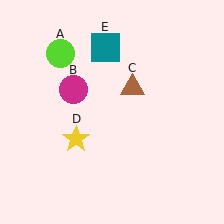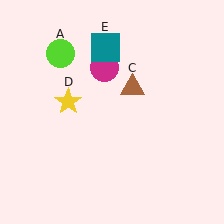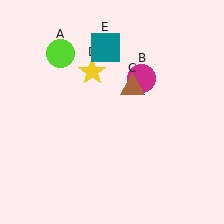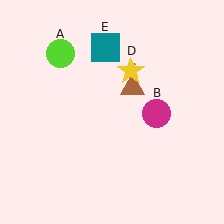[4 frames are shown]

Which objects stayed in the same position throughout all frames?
Lime circle (object A) and brown triangle (object C) and teal square (object E) remained stationary.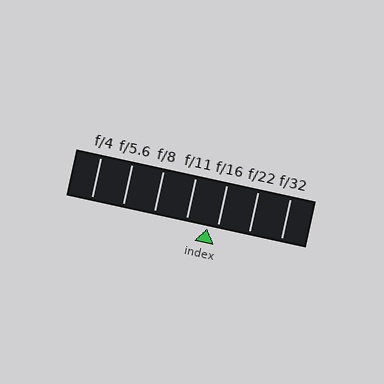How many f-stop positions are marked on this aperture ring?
There are 7 f-stop positions marked.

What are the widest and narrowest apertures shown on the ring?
The widest aperture shown is f/4 and the narrowest is f/32.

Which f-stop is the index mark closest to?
The index mark is closest to f/16.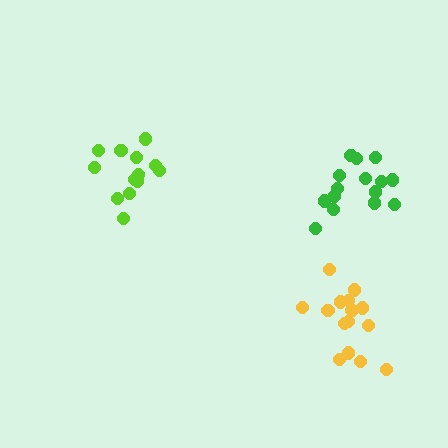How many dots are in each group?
Group 1: 15 dots, Group 2: 13 dots, Group 3: 15 dots (43 total).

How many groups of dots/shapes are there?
There are 3 groups.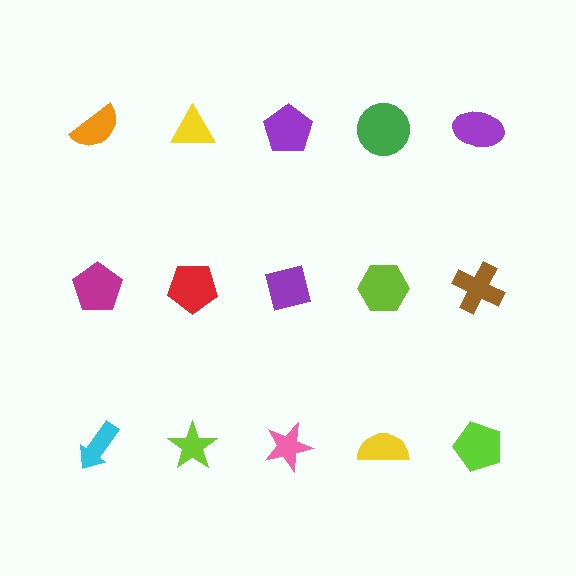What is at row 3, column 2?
A lime star.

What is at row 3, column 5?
A lime pentagon.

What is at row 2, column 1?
A magenta pentagon.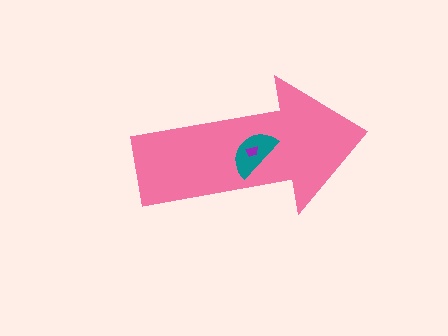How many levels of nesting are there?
3.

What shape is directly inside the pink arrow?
The teal semicircle.